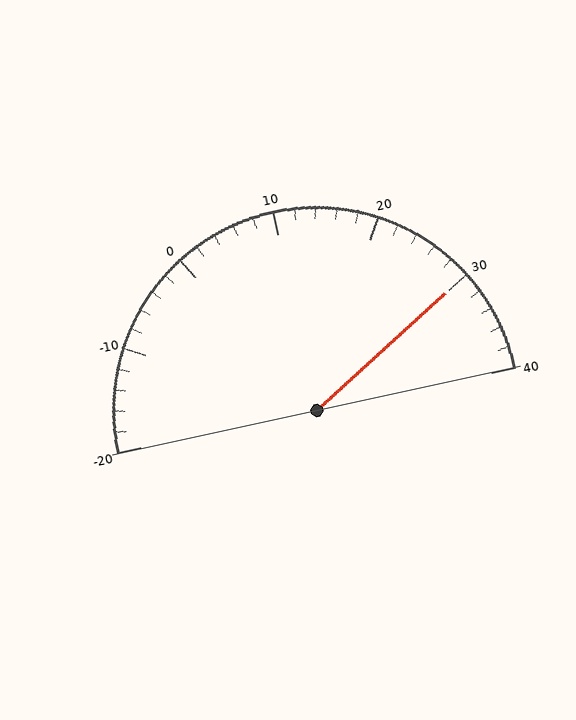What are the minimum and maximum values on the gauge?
The gauge ranges from -20 to 40.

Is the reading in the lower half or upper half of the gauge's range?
The reading is in the upper half of the range (-20 to 40).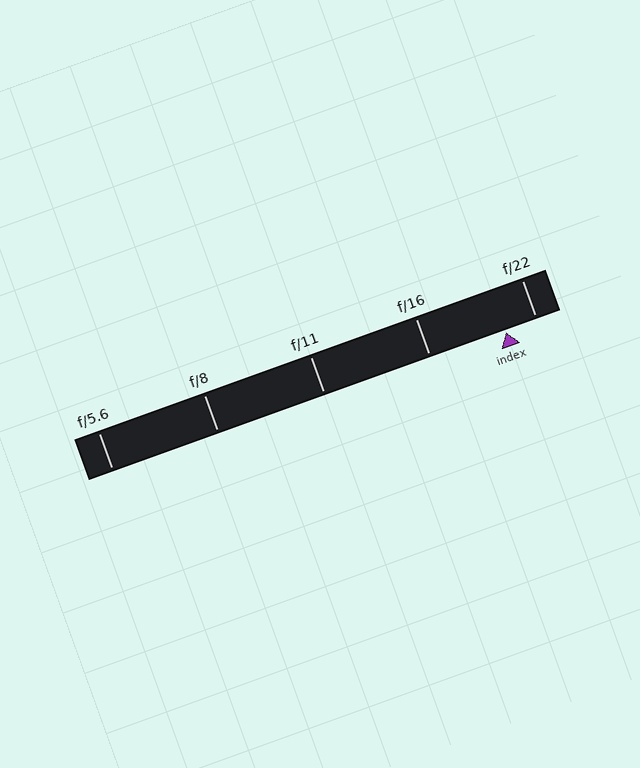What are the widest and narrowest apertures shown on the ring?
The widest aperture shown is f/5.6 and the narrowest is f/22.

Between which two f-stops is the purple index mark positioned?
The index mark is between f/16 and f/22.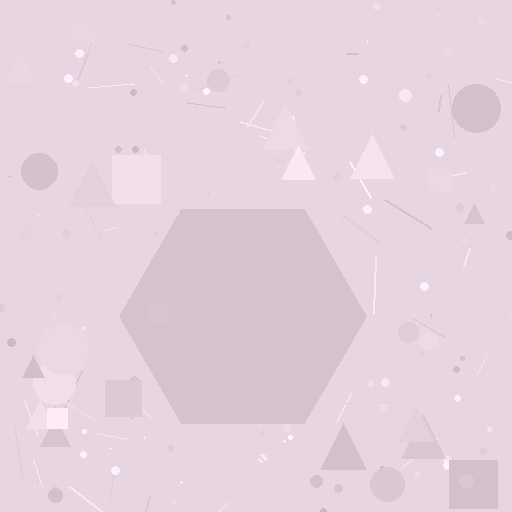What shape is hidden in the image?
A hexagon is hidden in the image.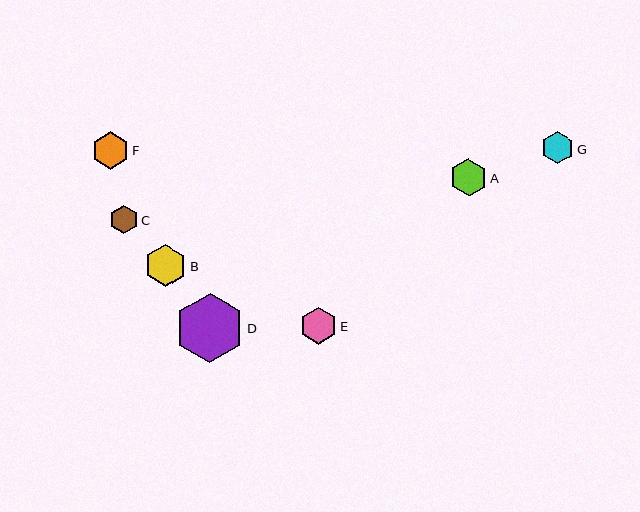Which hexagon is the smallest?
Hexagon C is the smallest with a size of approximately 28 pixels.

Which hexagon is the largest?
Hexagon D is the largest with a size of approximately 69 pixels.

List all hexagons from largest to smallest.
From largest to smallest: D, B, F, A, E, G, C.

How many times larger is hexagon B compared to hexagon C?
Hexagon B is approximately 1.5 times the size of hexagon C.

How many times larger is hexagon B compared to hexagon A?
Hexagon B is approximately 1.1 times the size of hexagon A.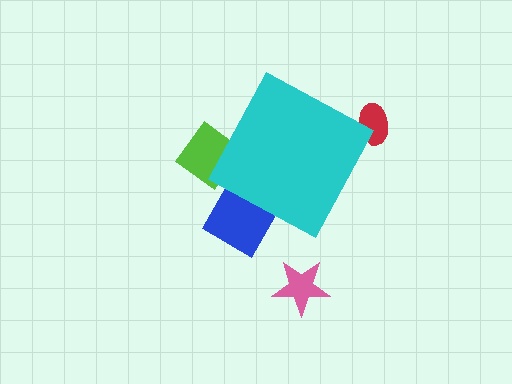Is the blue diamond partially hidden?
Yes, the blue diamond is partially hidden behind the cyan diamond.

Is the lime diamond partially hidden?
Yes, the lime diamond is partially hidden behind the cyan diamond.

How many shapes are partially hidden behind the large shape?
3 shapes are partially hidden.